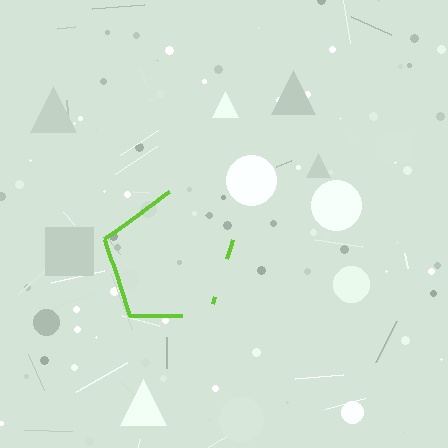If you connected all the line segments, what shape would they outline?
They would outline a pentagon.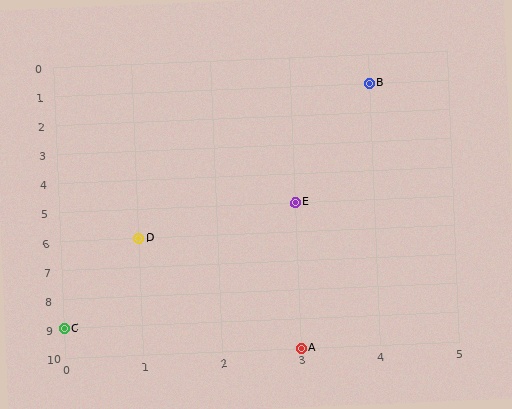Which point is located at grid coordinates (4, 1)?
Point B is at (4, 1).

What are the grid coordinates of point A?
Point A is at grid coordinates (3, 10).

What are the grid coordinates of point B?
Point B is at grid coordinates (4, 1).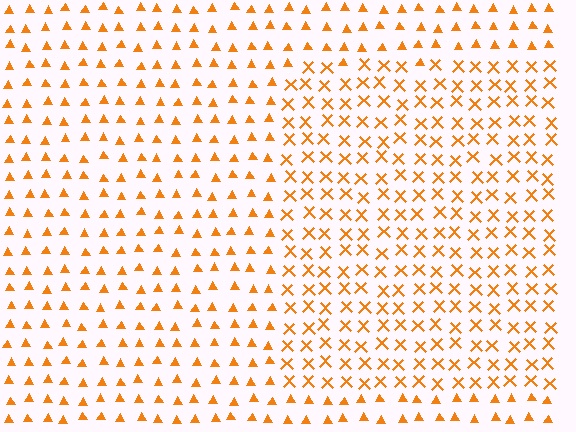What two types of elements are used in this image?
The image uses X marks inside the rectangle region and triangles outside it.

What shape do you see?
I see a rectangle.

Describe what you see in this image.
The image is filled with small orange elements arranged in a uniform grid. A rectangle-shaped region contains X marks, while the surrounding area contains triangles. The boundary is defined purely by the change in element shape.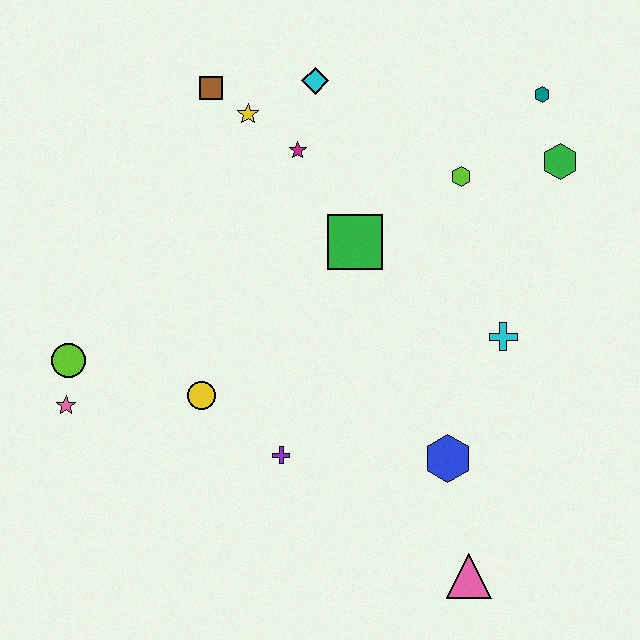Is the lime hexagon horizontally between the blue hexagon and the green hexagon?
Yes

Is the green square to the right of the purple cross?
Yes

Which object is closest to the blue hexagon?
The pink triangle is closest to the blue hexagon.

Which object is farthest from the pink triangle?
The brown square is farthest from the pink triangle.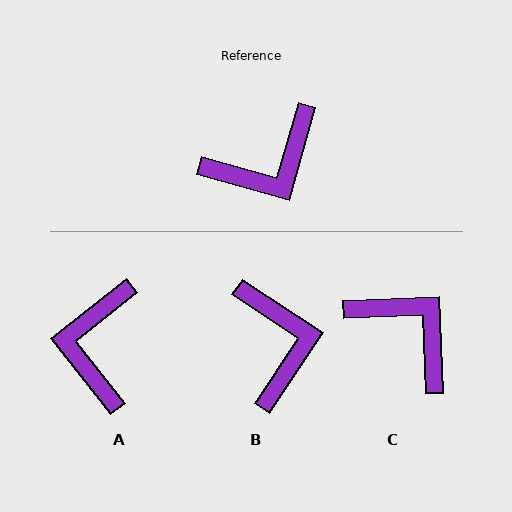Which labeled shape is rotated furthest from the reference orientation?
A, about 126 degrees away.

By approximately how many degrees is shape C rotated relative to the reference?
Approximately 108 degrees counter-clockwise.